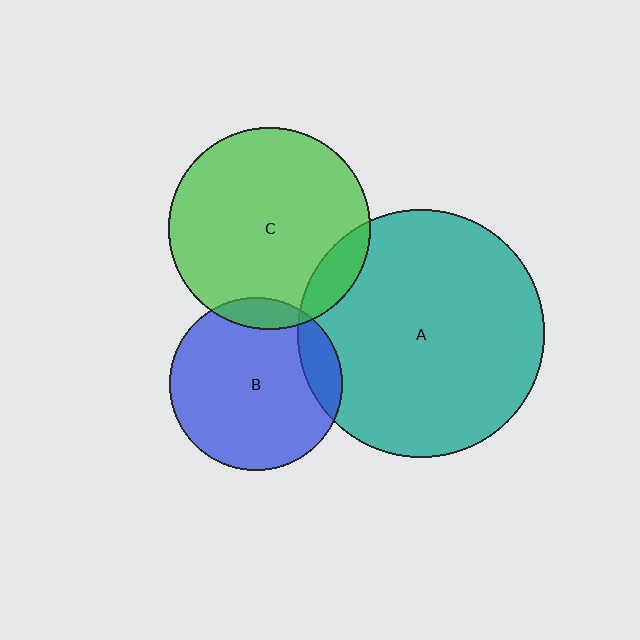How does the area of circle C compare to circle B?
Approximately 1.4 times.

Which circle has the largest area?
Circle A (teal).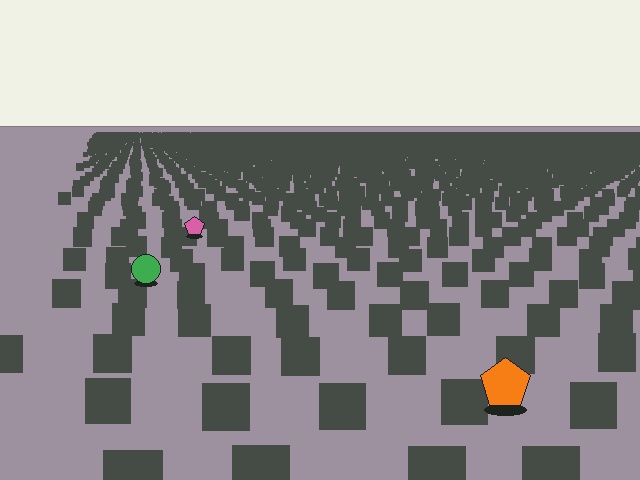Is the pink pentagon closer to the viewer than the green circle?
No. The green circle is closer — you can tell from the texture gradient: the ground texture is coarser near it.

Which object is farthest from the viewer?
The pink pentagon is farthest from the viewer. It appears smaller and the ground texture around it is denser.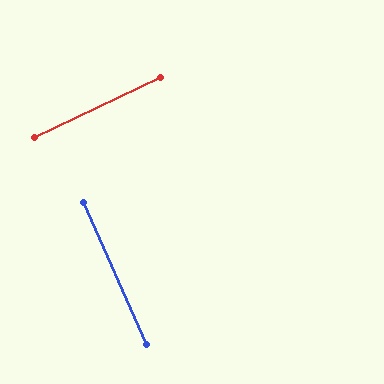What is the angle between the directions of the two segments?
Approximately 88 degrees.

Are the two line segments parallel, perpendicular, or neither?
Perpendicular — they meet at approximately 88°.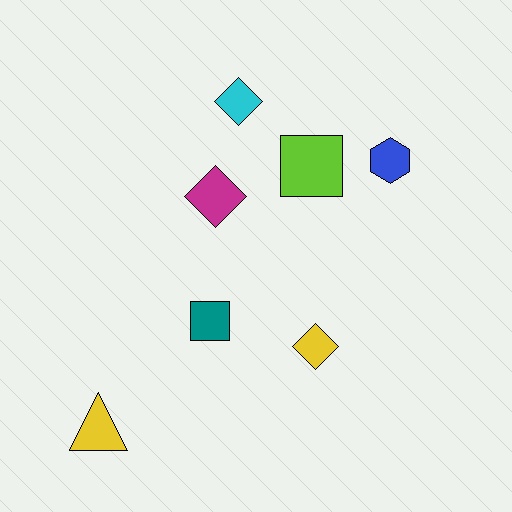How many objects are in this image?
There are 7 objects.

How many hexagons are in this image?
There is 1 hexagon.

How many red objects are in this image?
There are no red objects.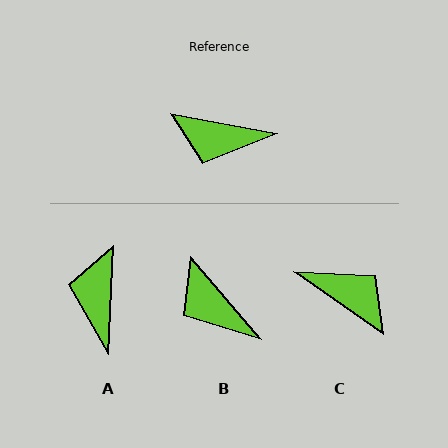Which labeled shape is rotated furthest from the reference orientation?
C, about 155 degrees away.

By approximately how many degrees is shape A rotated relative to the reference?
Approximately 82 degrees clockwise.